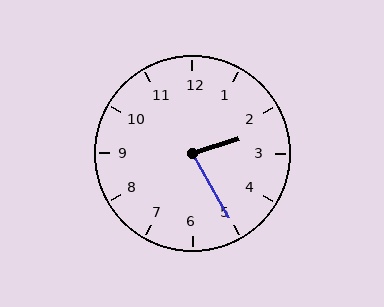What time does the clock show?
2:25.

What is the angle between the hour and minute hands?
Approximately 78 degrees.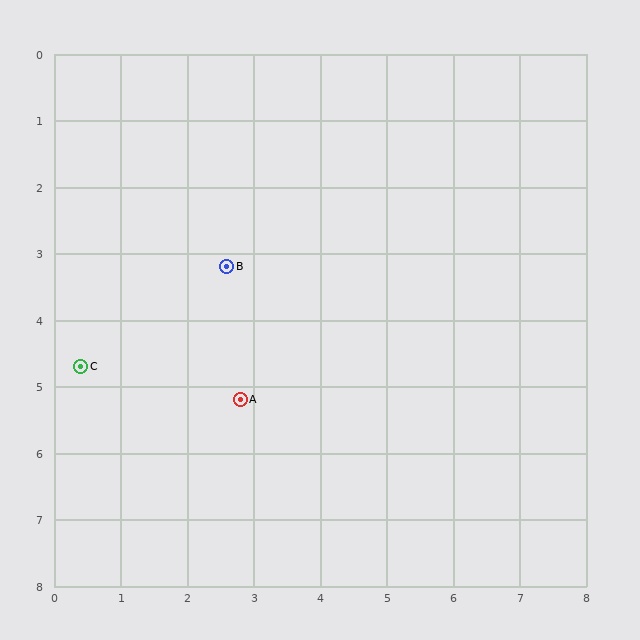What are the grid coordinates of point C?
Point C is at approximately (0.4, 4.7).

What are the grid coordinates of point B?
Point B is at approximately (2.6, 3.2).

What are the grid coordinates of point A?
Point A is at approximately (2.8, 5.2).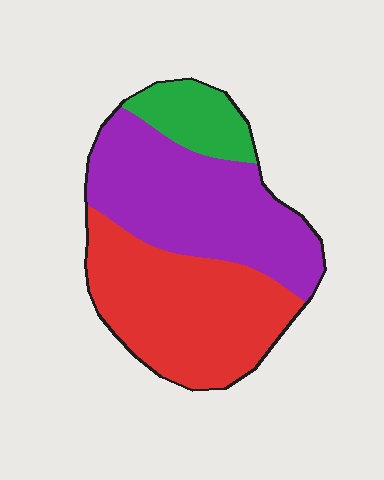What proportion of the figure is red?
Red takes up about two fifths (2/5) of the figure.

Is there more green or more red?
Red.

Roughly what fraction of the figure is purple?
Purple takes up about two fifths (2/5) of the figure.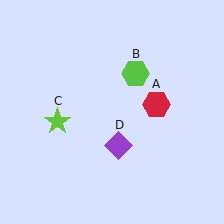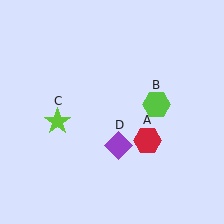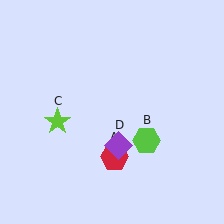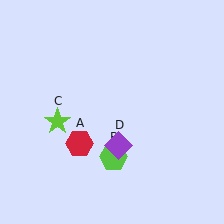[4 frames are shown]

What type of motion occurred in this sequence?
The red hexagon (object A), lime hexagon (object B) rotated clockwise around the center of the scene.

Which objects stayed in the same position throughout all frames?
Lime star (object C) and purple diamond (object D) remained stationary.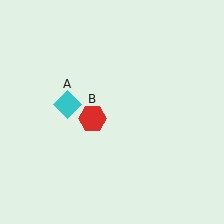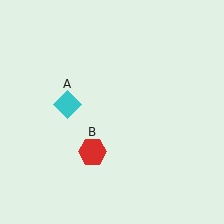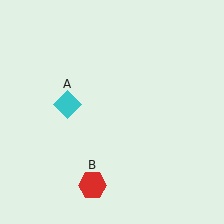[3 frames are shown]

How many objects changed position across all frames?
1 object changed position: red hexagon (object B).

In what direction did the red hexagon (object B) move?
The red hexagon (object B) moved down.